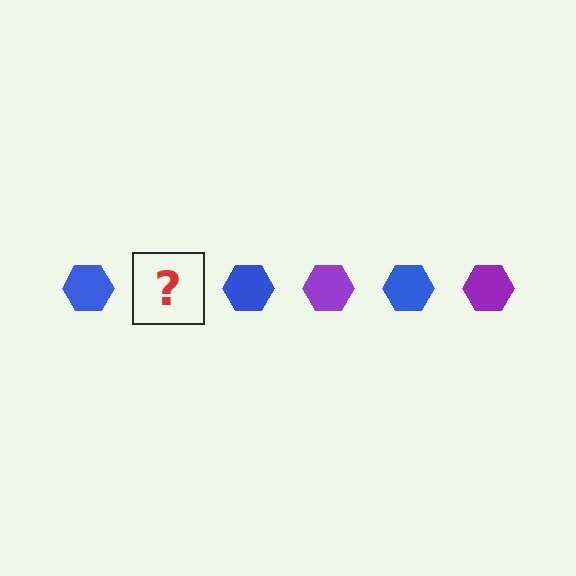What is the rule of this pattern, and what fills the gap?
The rule is that the pattern cycles through blue, purple hexagons. The gap should be filled with a purple hexagon.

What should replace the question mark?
The question mark should be replaced with a purple hexagon.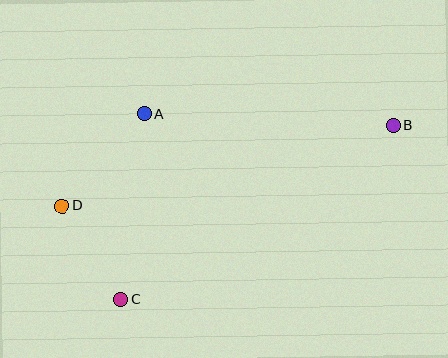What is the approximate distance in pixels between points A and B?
The distance between A and B is approximately 250 pixels.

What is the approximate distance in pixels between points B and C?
The distance between B and C is approximately 324 pixels.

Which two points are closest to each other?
Points C and D are closest to each other.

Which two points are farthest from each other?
Points B and D are farthest from each other.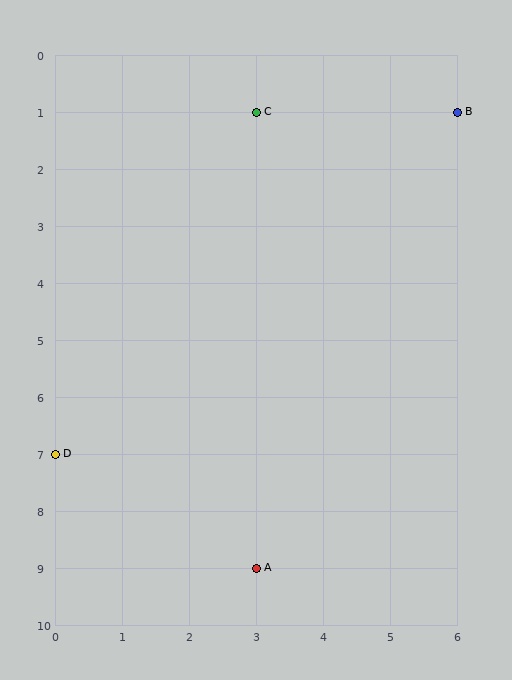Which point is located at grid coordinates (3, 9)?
Point A is at (3, 9).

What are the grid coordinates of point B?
Point B is at grid coordinates (6, 1).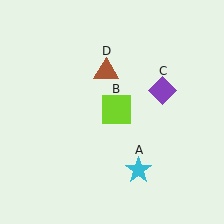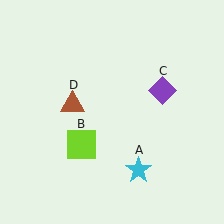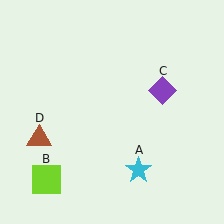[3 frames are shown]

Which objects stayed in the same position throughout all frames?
Cyan star (object A) and purple diamond (object C) remained stationary.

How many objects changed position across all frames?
2 objects changed position: lime square (object B), brown triangle (object D).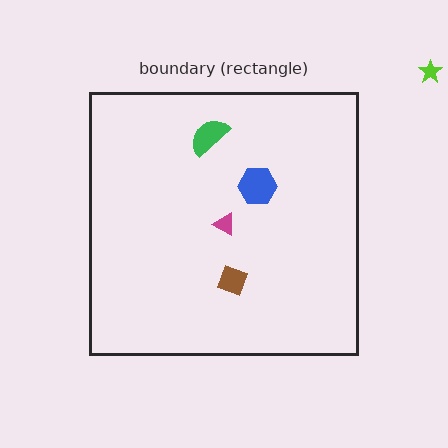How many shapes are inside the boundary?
4 inside, 1 outside.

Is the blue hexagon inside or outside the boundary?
Inside.